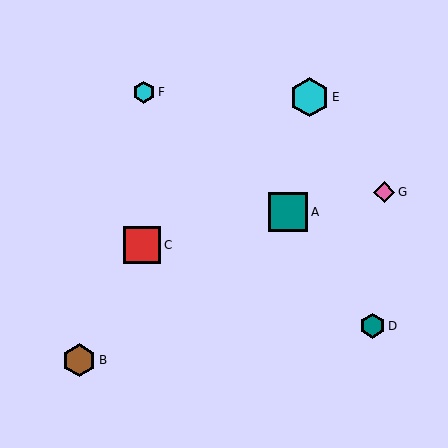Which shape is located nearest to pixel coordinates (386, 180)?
The pink diamond (labeled G) at (384, 192) is nearest to that location.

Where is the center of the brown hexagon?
The center of the brown hexagon is at (79, 360).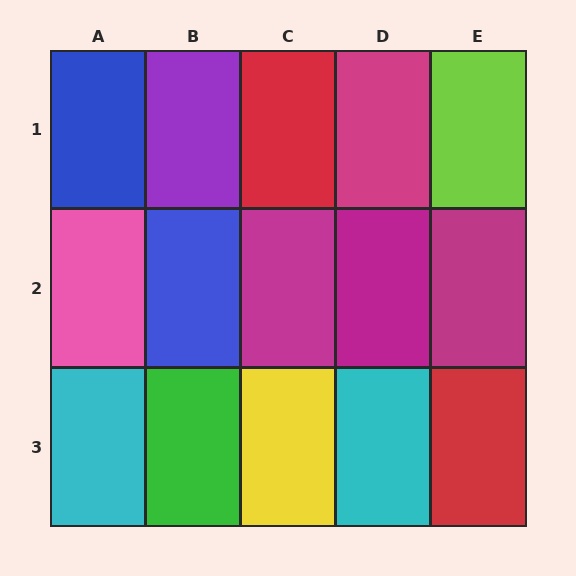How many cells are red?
2 cells are red.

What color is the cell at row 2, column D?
Magenta.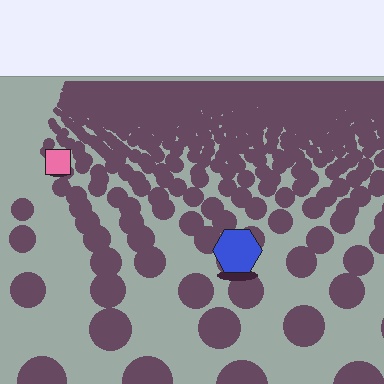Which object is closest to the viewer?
The blue hexagon is closest. The texture marks near it are larger and more spread out.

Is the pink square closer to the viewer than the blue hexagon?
No. The blue hexagon is closer — you can tell from the texture gradient: the ground texture is coarser near it.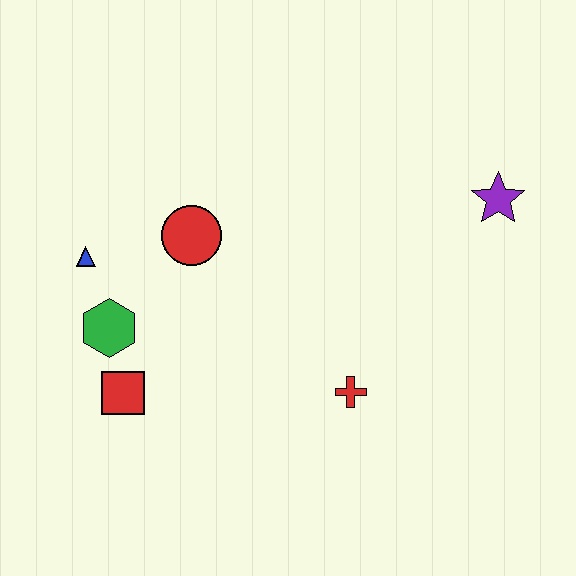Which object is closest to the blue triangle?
The green hexagon is closest to the blue triangle.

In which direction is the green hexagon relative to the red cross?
The green hexagon is to the left of the red cross.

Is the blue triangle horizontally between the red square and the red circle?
No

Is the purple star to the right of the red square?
Yes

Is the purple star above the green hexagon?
Yes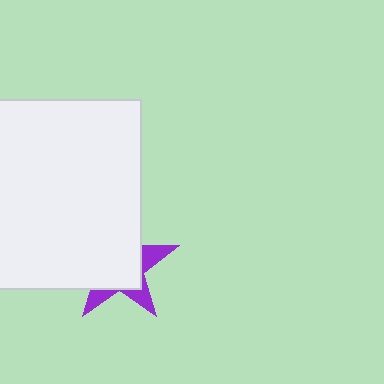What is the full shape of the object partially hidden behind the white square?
The partially hidden object is a purple star.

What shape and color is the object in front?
The object in front is a white square.